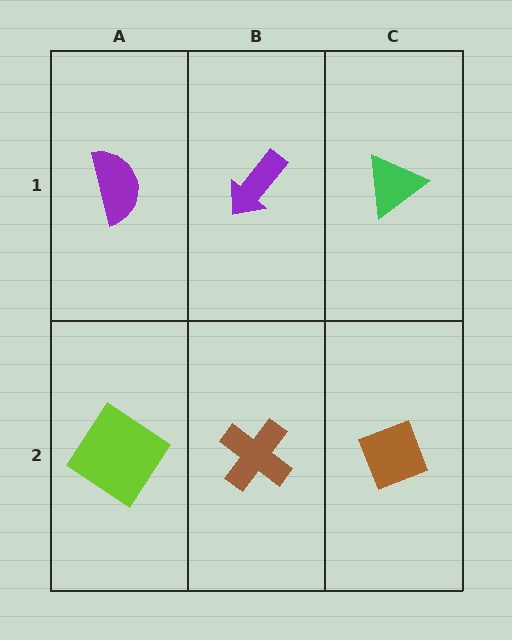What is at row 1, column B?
A purple arrow.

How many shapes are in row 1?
3 shapes.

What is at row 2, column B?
A brown cross.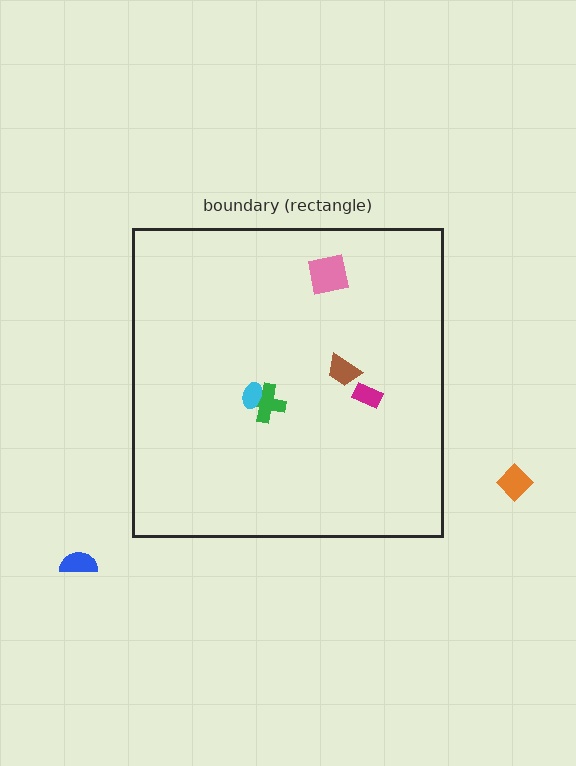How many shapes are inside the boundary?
5 inside, 2 outside.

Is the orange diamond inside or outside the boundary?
Outside.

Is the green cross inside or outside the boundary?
Inside.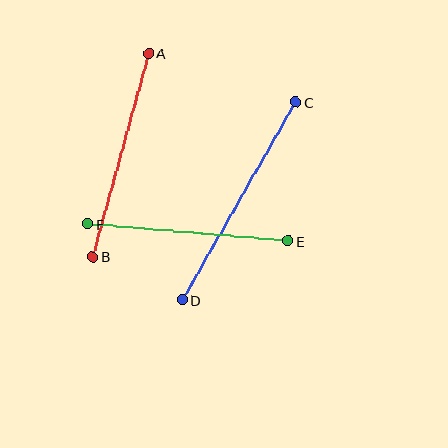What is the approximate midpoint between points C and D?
The midpoint is at approximately (239, 201) pixels.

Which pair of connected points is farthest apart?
Points C and D are farthest apart.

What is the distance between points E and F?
The distance is approximately 201 pixels.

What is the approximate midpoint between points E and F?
The midpoint is at approximately (188, 232) pixels.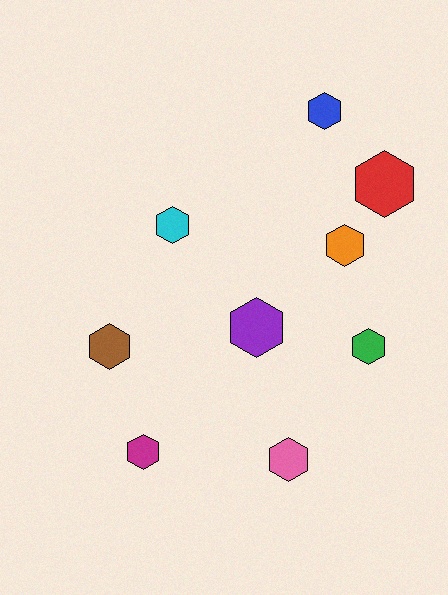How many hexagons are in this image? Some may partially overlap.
There are 9 hexagons.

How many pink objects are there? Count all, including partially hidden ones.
There is 1 pink object.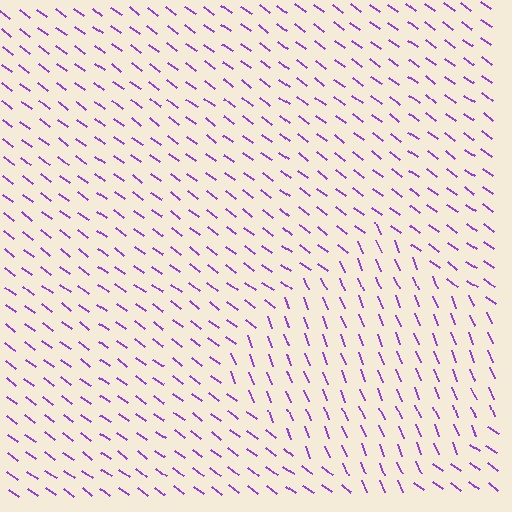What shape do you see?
I see a diamond.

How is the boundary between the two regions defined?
The boundary is defined purely by a change in line orientation (approximately 32 degrees difference). All lines are the same color and thickness.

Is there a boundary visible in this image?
Yes, there is a texture boundary formed by a change in line orientation.